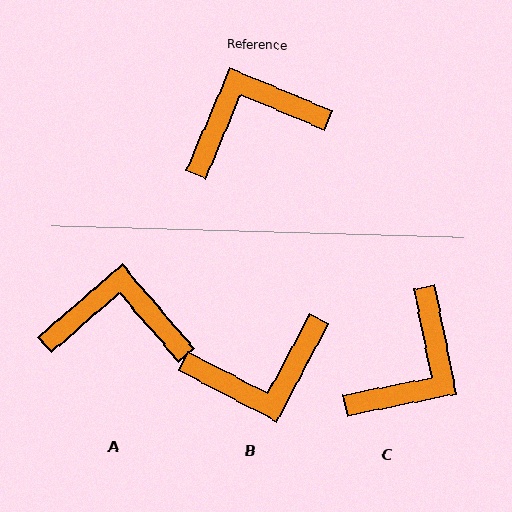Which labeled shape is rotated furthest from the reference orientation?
B, about 175 degrees away.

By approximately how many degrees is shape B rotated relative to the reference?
Approximately 175 degrees counter-clockwise.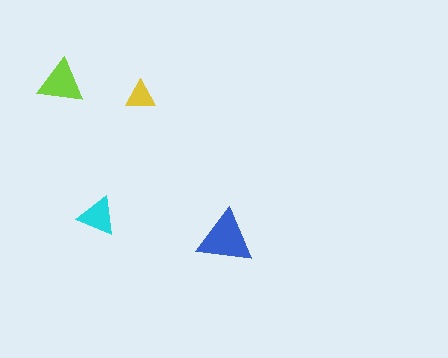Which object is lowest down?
The blue triangle is bottommost.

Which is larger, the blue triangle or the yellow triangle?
The blue one.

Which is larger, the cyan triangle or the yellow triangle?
The cyan one.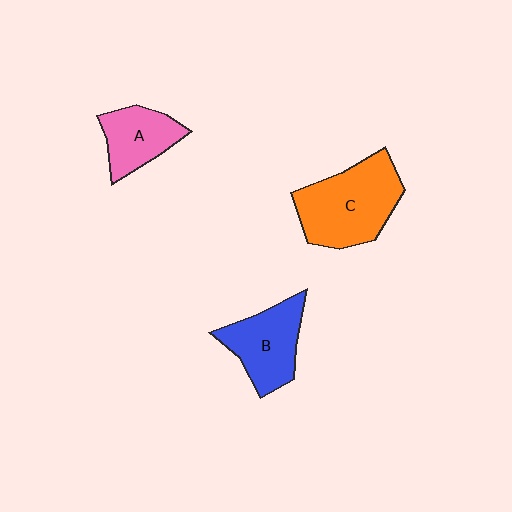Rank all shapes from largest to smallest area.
From largest to smallest: C (orange), B (blue), A (pink).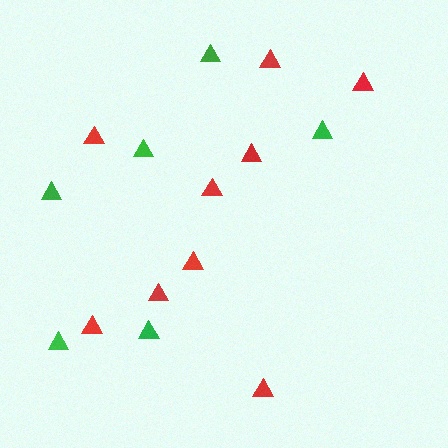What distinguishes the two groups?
There are 2 groups: one group of red triangles (9) and one group of green triangles (6).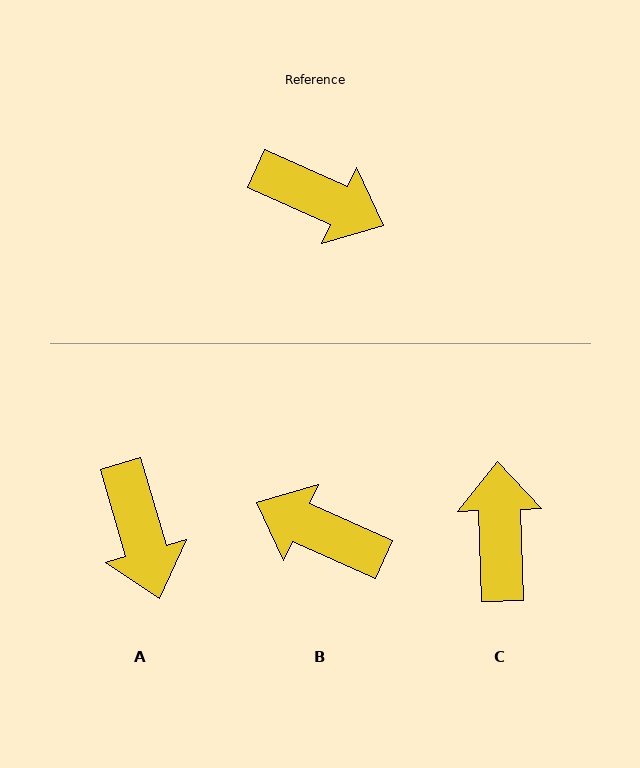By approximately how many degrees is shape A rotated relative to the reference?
Approximately 50 degrees clockwise.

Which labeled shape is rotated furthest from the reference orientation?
B, about 180 degrees away.